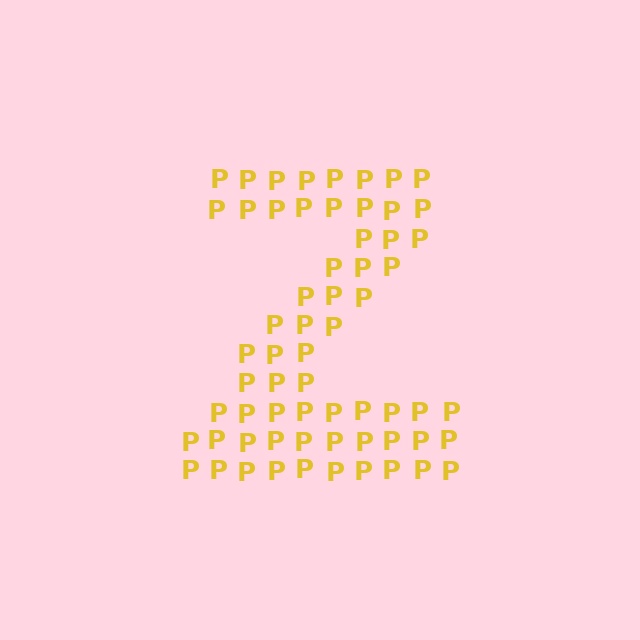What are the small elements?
The small elements are letter P's.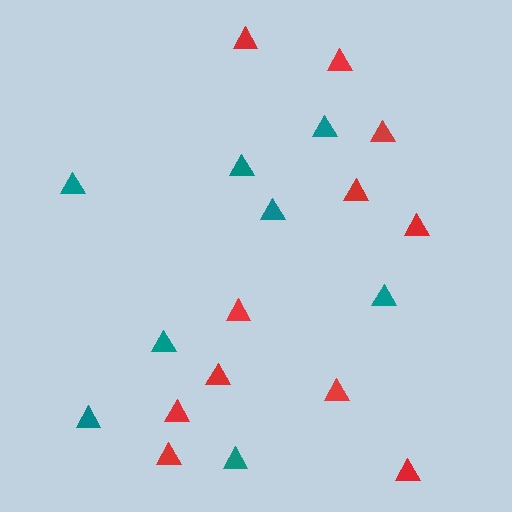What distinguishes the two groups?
There are 2 groups: one group of red triangles (11) and one group of teal triangles (8).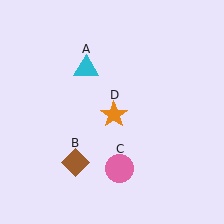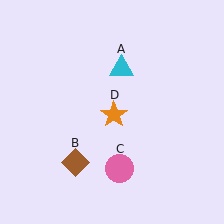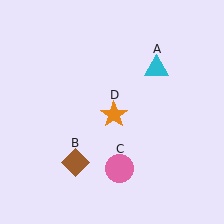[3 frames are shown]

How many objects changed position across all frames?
1 object changed position: cyan triangle (object A).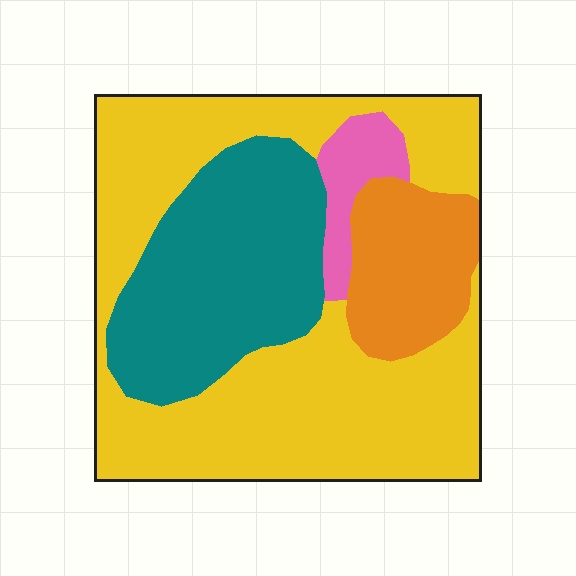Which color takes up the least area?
Pink, at roughly 5%.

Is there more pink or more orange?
Orange.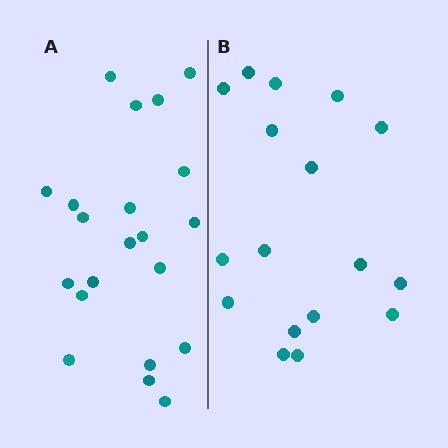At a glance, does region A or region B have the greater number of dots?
Region A (the left region) has more dots.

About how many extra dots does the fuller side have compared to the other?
Region A has about 4 more dots than region B.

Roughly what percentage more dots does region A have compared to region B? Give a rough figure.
About 25% more.